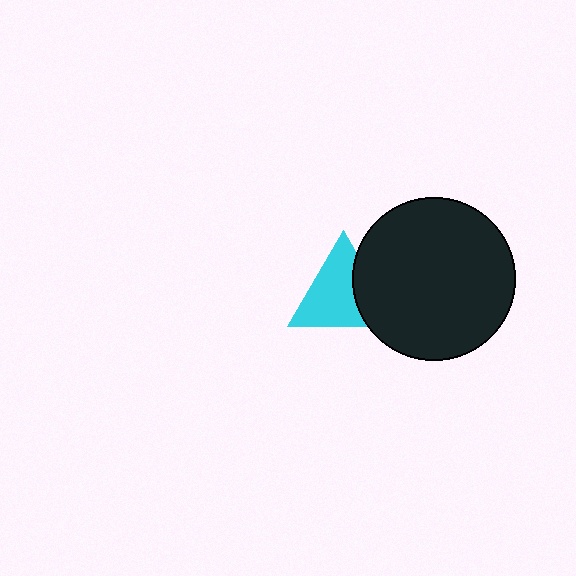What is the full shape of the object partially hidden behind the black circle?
The partially hidden object is a cyan triangle.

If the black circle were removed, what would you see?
You would see the complete cyan triangle.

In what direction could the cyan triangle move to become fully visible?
The cyan triangle could move left. That would shift it out from behind the black circle entirely.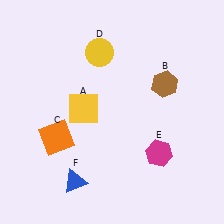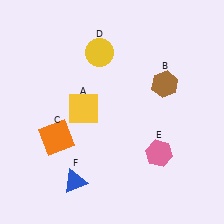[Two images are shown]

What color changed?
The hexagon (E) changed from magenta in Image 1 to pink in Image 2.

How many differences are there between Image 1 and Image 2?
There is 1 difference between the two images.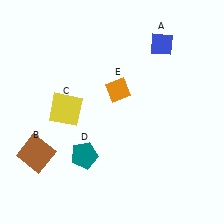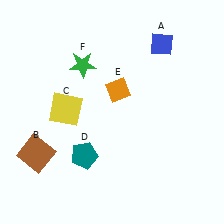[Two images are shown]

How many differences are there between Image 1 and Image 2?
There is 1 difference between the two images.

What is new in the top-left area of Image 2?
A green star (F) was added in the top-left area of Image 2.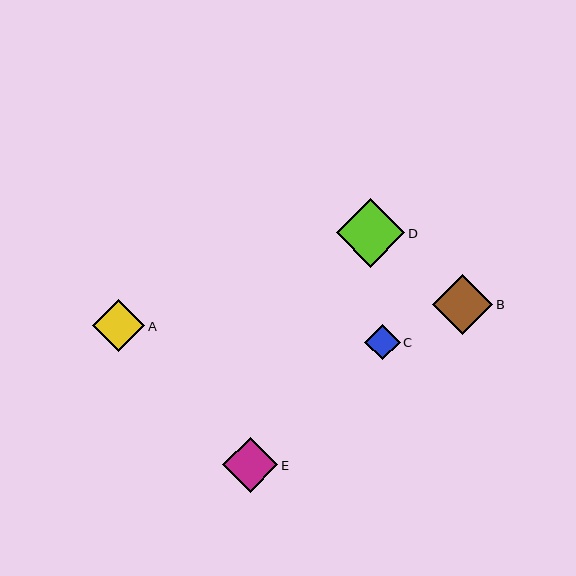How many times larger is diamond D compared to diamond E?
Diamond D is approximately 1.2 times the size of diamond E.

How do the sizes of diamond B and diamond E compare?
Diamond B and diamond E are approximately the same size.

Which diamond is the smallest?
Diamond C is the smallest with a size of approximately 36 pixels.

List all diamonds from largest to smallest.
From largest to smallest: D, B, E, A, C.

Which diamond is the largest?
Diamond D is the largest with a size of approximately 69 pixels.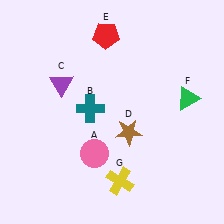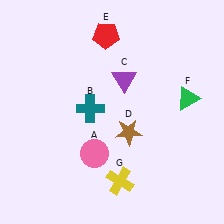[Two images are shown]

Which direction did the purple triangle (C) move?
The purple triangle (C) moved right.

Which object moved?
The purple triangle (C) moved right.